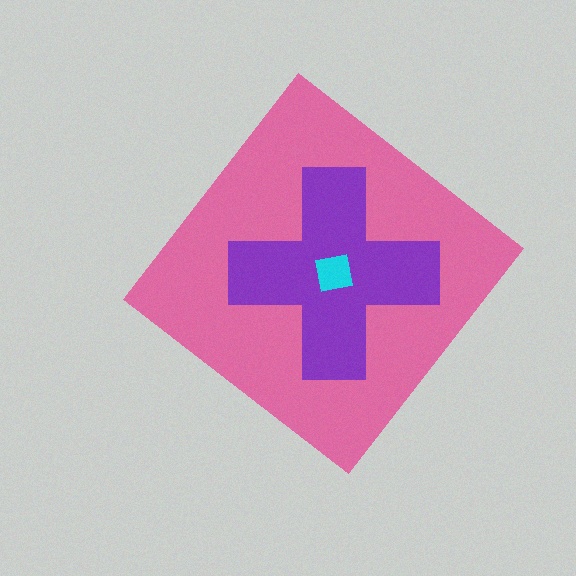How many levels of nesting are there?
3.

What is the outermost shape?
The pink diamond.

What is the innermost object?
The cyan square.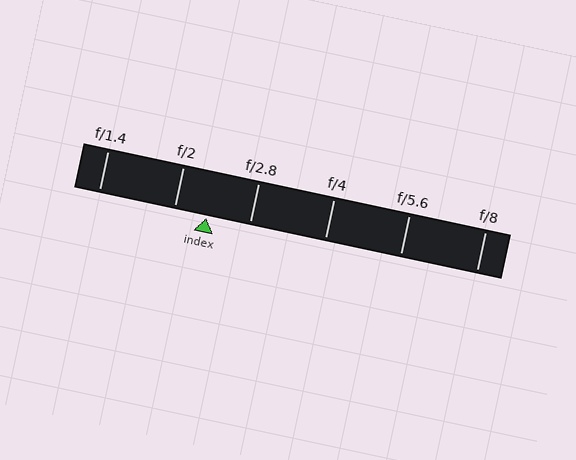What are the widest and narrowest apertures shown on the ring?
The widest aperture shown is f/1.4 and the narrowest is f/8.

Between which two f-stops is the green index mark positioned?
The index mark is between f/2 and f/2.8.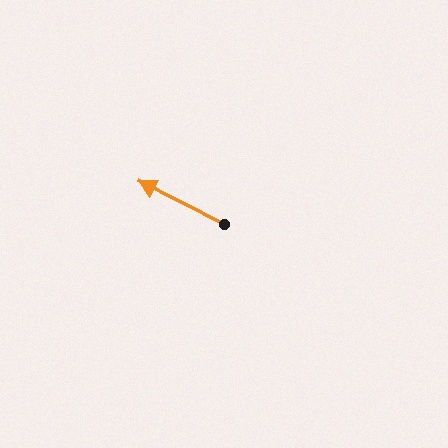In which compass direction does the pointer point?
Northwest.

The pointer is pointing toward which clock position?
Roughly 10 o'clock.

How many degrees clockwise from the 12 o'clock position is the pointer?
Approximately 297 degrees.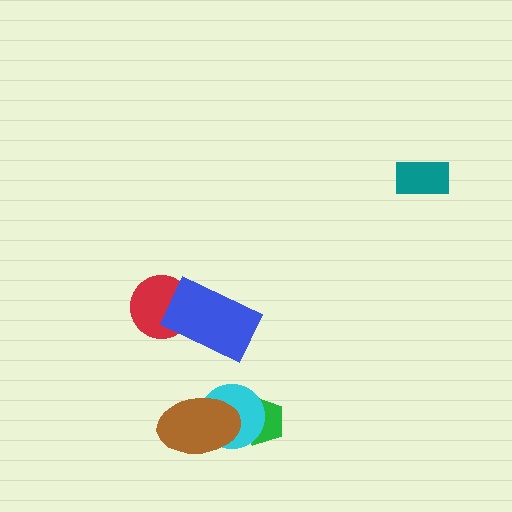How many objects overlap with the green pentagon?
1 object overlaps with the green pentagon.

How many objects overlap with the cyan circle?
2 objects overlap with the cyan circle.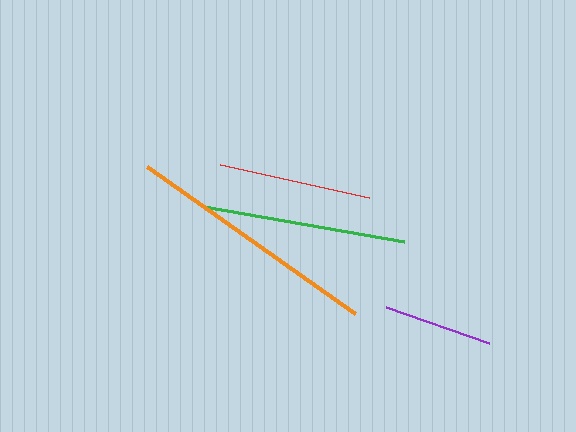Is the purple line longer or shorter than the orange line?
The orange line is longer than the purple line.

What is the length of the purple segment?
The purple segment is approximately 109 pixels long.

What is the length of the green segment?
The green segment is approximately 202 pixels long.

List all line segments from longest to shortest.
From longest to shortest: orange, green, red, purple.